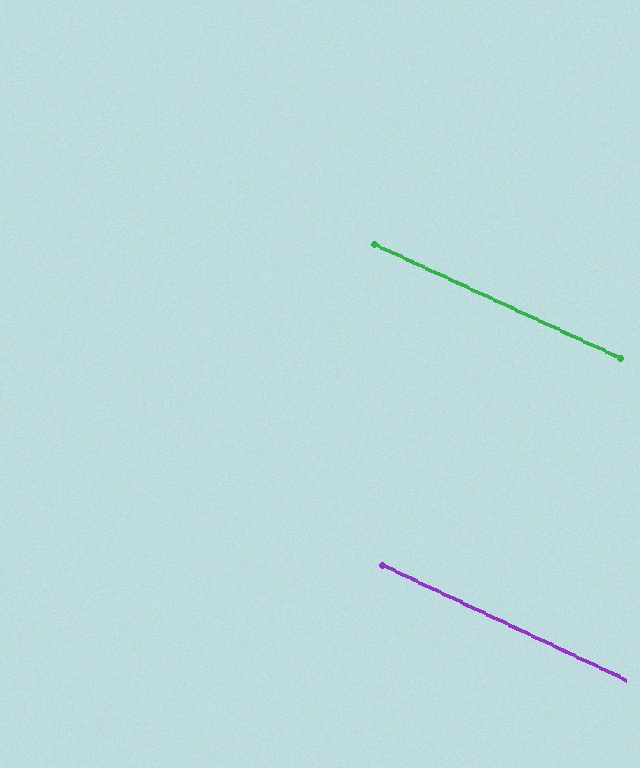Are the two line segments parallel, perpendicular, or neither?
Parallel — their directions differ by only 0.6°.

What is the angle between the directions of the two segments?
Approximately 1 degree.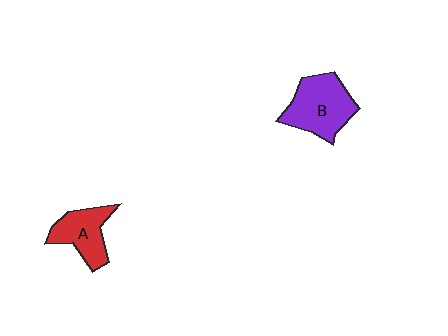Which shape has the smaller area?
Shape A (red).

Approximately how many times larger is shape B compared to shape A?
Approximately 1.4 times.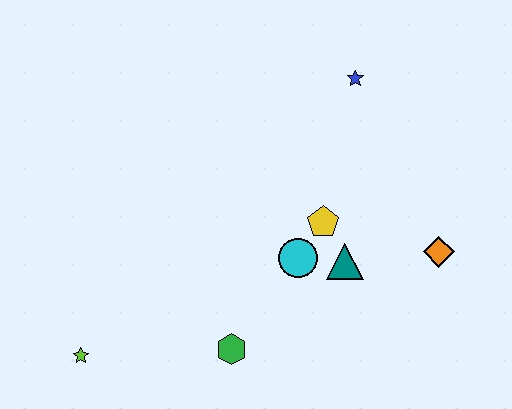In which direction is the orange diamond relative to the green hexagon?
The orange diamond is to the right of the green hexagon.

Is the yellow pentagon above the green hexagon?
Yes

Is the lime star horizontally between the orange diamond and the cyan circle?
No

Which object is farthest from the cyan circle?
The lime star is farthest from the cyan circle.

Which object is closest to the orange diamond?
The teal triangle is closest to the orange diamond.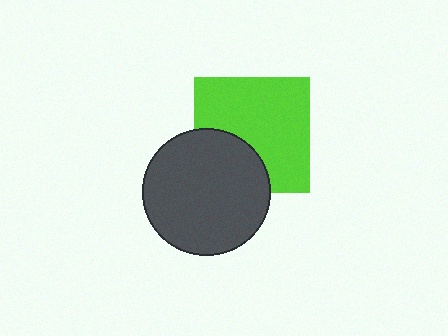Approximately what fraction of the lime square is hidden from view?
Roughly 31% of the lime square is hidden behind the dark gray circle.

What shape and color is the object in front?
The object in front is a dark gray circle.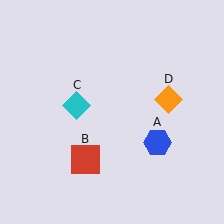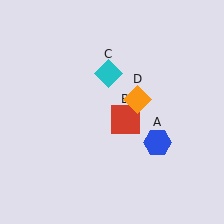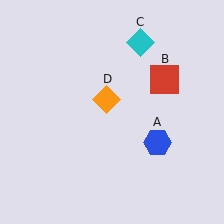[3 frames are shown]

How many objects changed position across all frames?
3 objects changed position: red square (object B), cyan diamond (object C), orange diamond (object D).